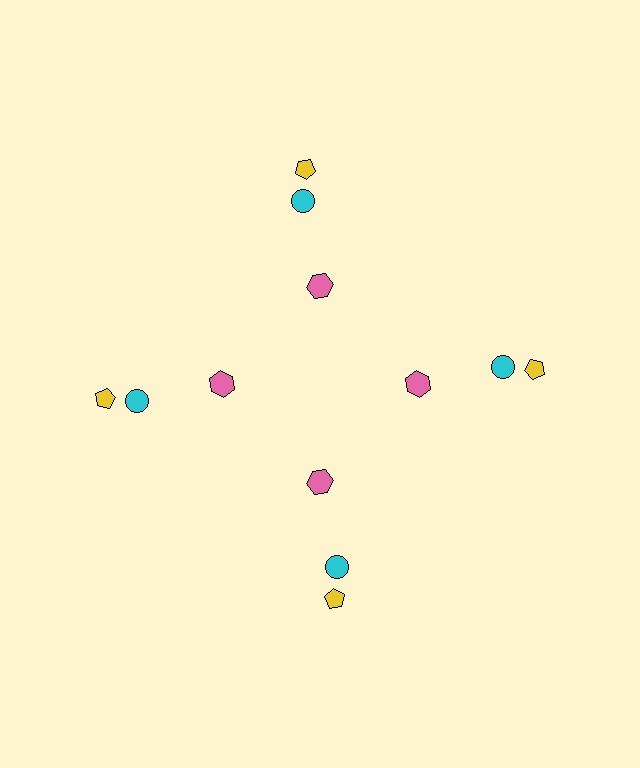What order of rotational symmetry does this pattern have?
This pattern has 4-fold rotational symmetry.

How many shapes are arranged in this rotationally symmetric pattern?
There are 12 shapes, arranged in 4 groups of 3.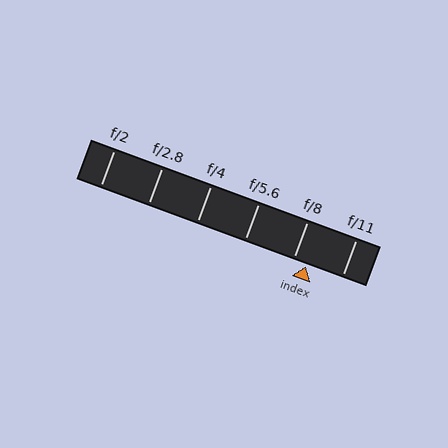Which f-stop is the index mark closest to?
The index mark is closest to f/8.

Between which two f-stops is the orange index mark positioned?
The index mark is between f/8 and f/11.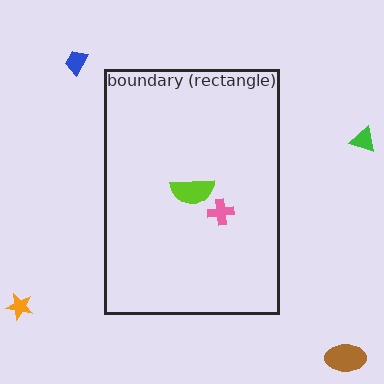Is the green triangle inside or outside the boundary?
Outside.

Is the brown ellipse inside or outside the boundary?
Outside.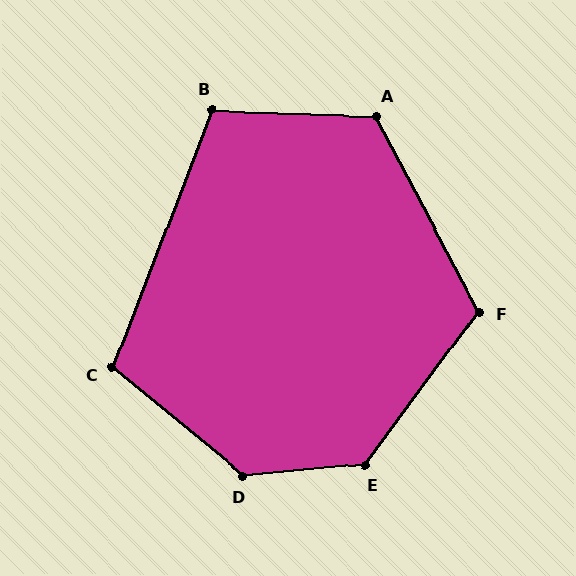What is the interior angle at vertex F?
Approximately 115 degrees (obtuse).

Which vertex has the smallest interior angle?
C, at approximately 108 degrees.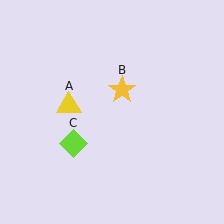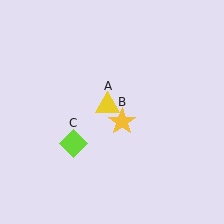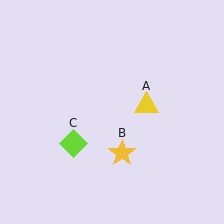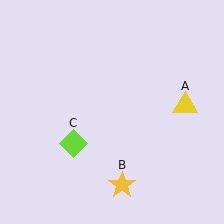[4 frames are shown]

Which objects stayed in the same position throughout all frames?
Lime diamond (object C) remained stationary.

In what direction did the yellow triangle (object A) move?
The yellow triangle (object A) moved right.